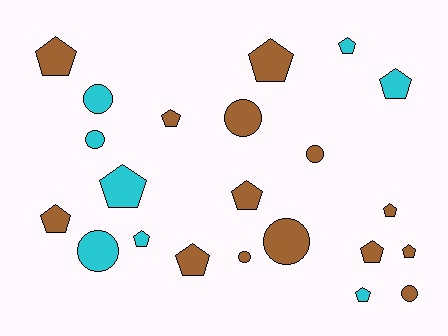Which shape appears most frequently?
Pentagon, with 14 objects.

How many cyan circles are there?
There are 3 cyan circles.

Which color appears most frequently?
Brown, with 14 objects.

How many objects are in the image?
There are 22 objects.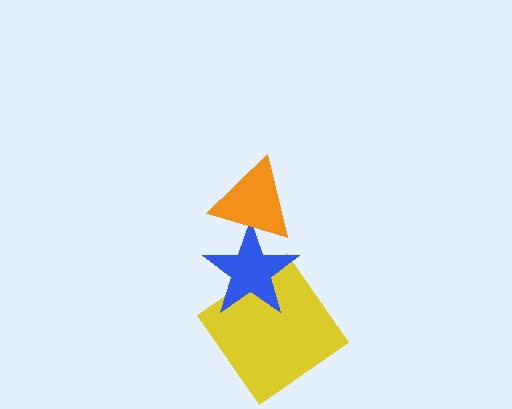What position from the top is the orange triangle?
The orange triangle is 1st from the top.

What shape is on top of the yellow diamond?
The blue star is on top of the yellow diamond.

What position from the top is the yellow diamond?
The yellow diamond is 3rd from the top.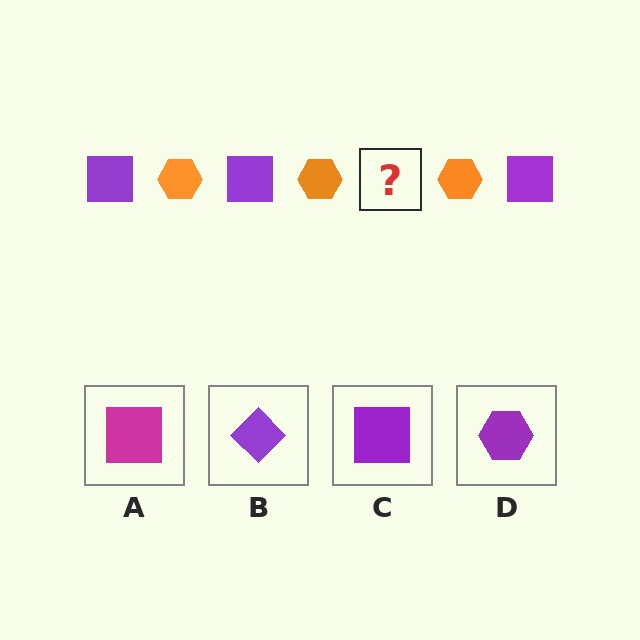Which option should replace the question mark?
Option C.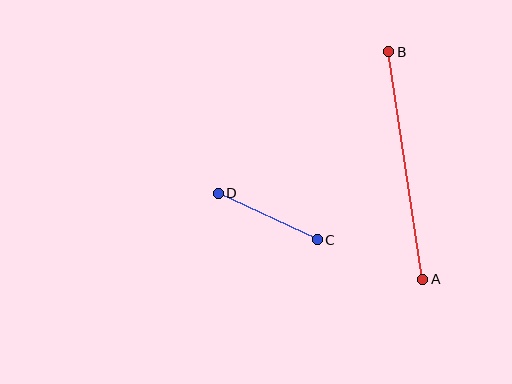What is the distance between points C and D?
The distance is approximately 110 pixels.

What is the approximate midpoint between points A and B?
The midpoint is at approximately (406, 166) pixels.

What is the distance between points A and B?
The distance is approximately 230 pixels.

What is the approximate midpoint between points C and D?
The midpoint is at approximately (268, 216) pixels.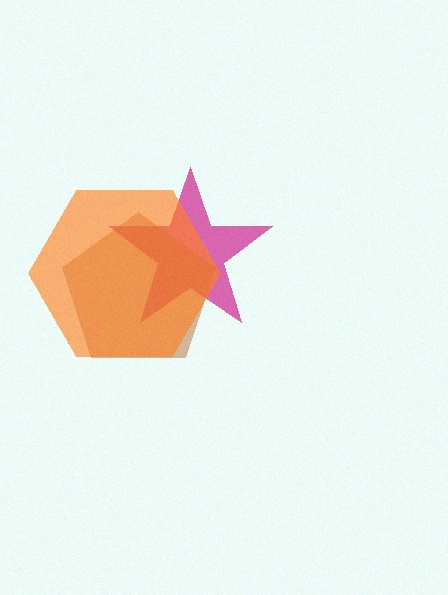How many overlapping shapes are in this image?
There are 3 overlapping shapes in the image.